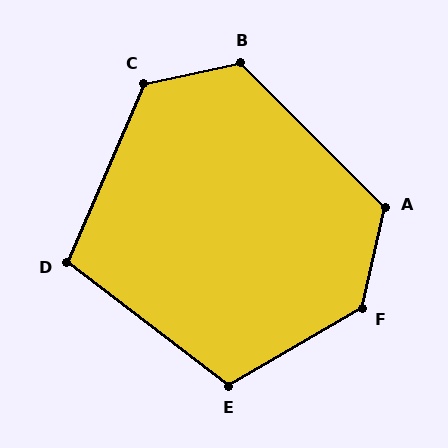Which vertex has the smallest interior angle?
D, at approximately 104 degrees.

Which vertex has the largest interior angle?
F, at approximately 133 degrees.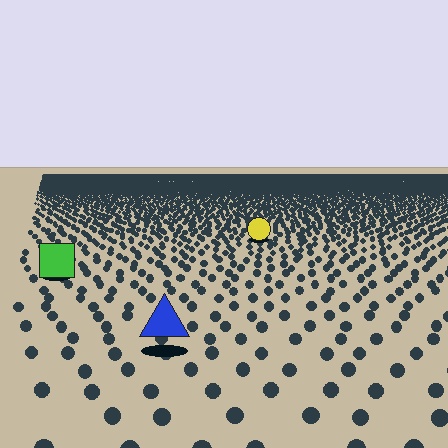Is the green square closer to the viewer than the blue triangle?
No. The blue triangle is closer — you can tell from the texture gradient: the ground texture is coarser near it.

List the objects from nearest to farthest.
From nearest to farthest: the blue triangle, the green square, the yellow circle.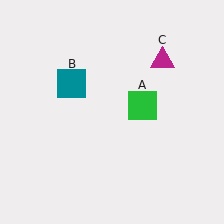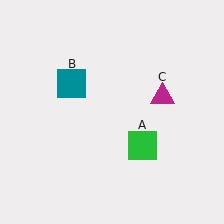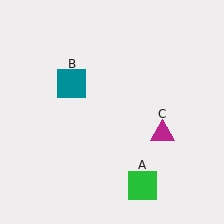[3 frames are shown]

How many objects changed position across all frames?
2 objects changed position: green square (object A), magenta triangle (object C).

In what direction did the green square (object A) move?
The green square (object A) moved down.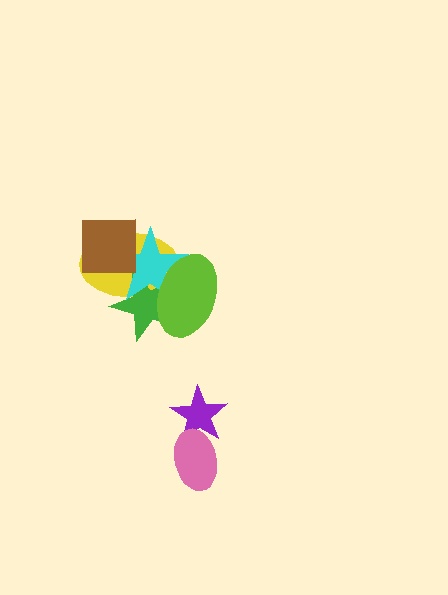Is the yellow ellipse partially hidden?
Yes, it is partially covered by another shape.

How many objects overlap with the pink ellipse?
1 object overlaps with the pink ellipse.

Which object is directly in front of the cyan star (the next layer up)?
The brown square is directly in front of the cyan star.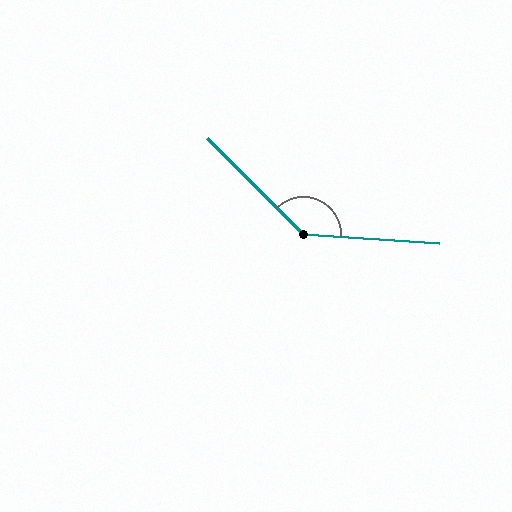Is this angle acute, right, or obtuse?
It is obtuse.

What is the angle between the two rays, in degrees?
Approximately 139 degrees.